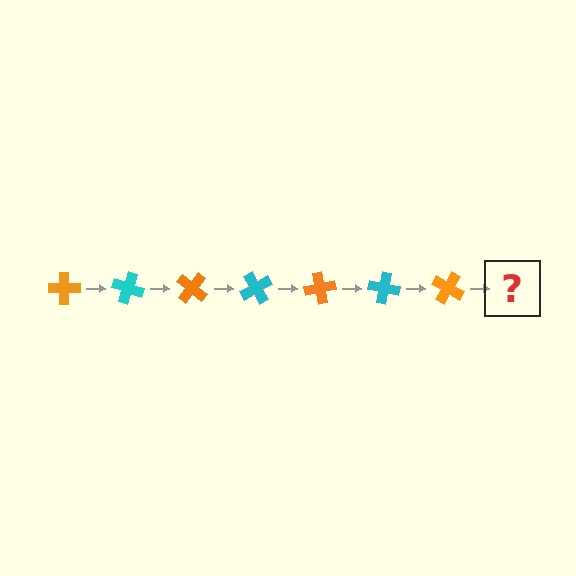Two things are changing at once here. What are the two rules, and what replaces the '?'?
The two rules are that it rotates 20 degrees each step and the color cycles through orange and cyan. The '?' should be a cyan cross, rotated 140 degrees from the start.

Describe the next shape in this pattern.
It should be a cyan cross, rotated 140 degrees from the start.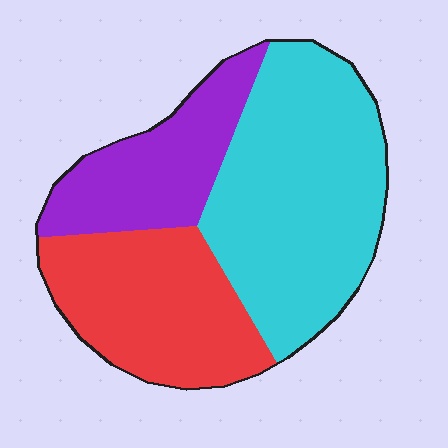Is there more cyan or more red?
Cyan.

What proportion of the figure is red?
Red takes up between a sixth and a third of the figure.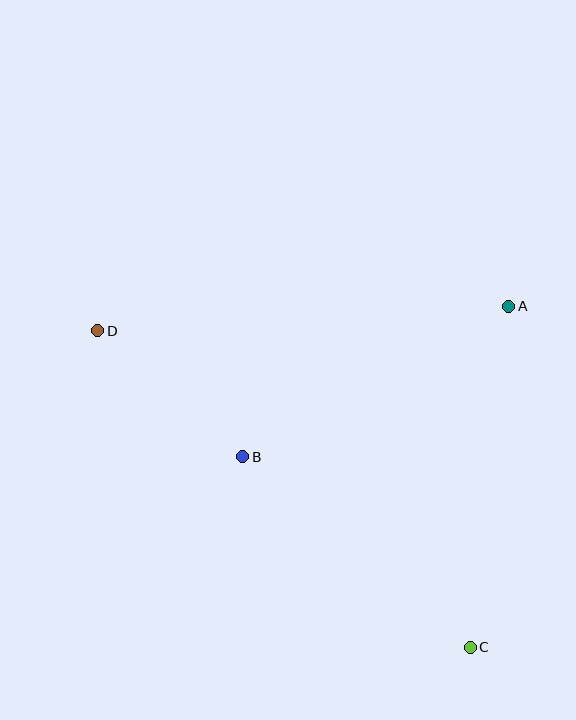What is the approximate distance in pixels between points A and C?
The distance between A and C is approximately 343 pixels.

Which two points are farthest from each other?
Points C and D are farthest from each other.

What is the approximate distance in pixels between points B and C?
The distance between B and C is approximately 297 pixels.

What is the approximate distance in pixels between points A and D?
The distance between A and D is approximately 412 pixels.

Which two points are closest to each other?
Points B and D are closest to each other.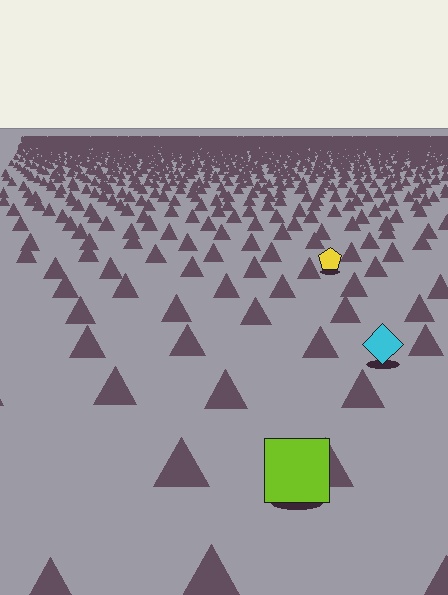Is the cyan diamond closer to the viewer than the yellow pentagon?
Yes. The cyan diamond is closer — you can tell from the texture gradient: the ground texture is coarser near it.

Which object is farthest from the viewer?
The yellow pentagon is farthest from the viewer. It appears smaller and the ground texture around it is denser.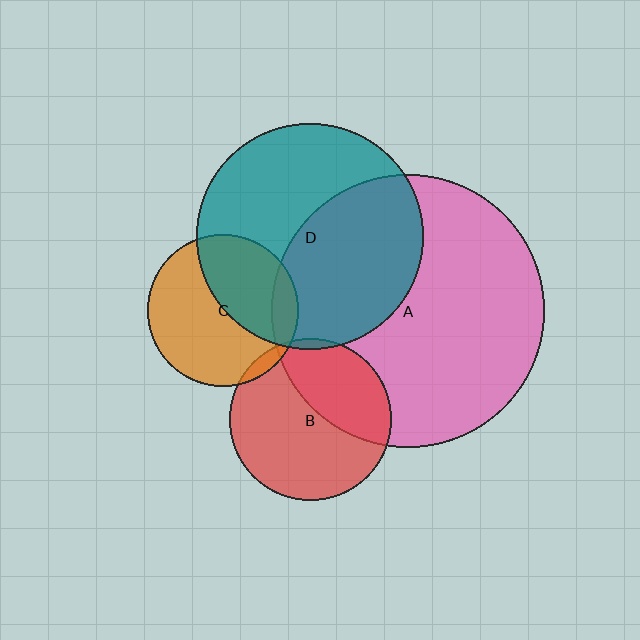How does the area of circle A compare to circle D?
Approximately 1.5 times.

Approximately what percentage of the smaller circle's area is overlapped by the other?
Approximately 50%.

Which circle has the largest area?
Circle A (pink).